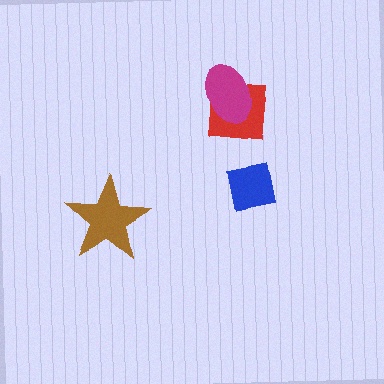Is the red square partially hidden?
Yes, it is partially covered by another shape.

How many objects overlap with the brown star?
0 objects overlap with the brown star.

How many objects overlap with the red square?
1 object overlaps with the red square.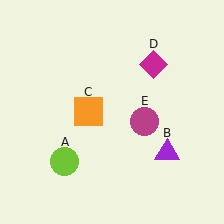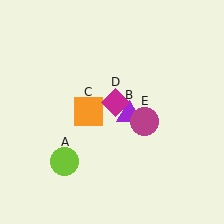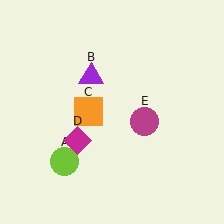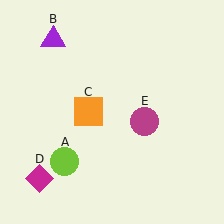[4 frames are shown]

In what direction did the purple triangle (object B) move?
The purple triangle (object B) moved up and to the left.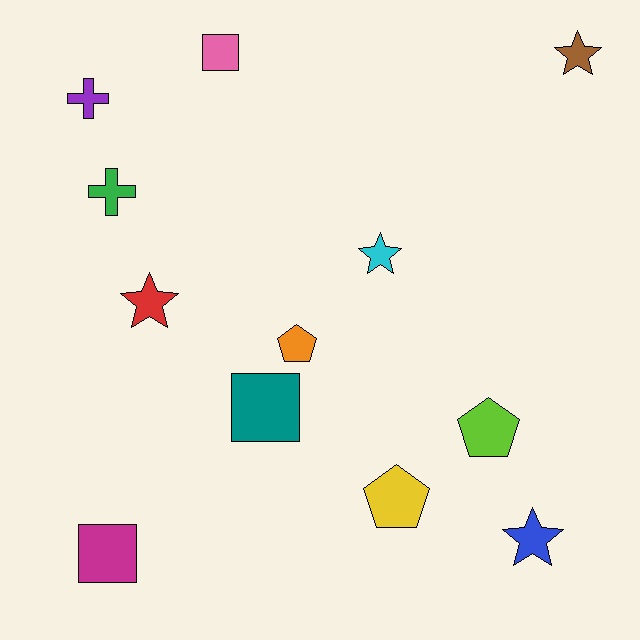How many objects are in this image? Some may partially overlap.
There are 12 objects.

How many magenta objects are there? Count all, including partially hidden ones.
There is 1 magenta object.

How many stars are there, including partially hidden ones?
There are 4 stars.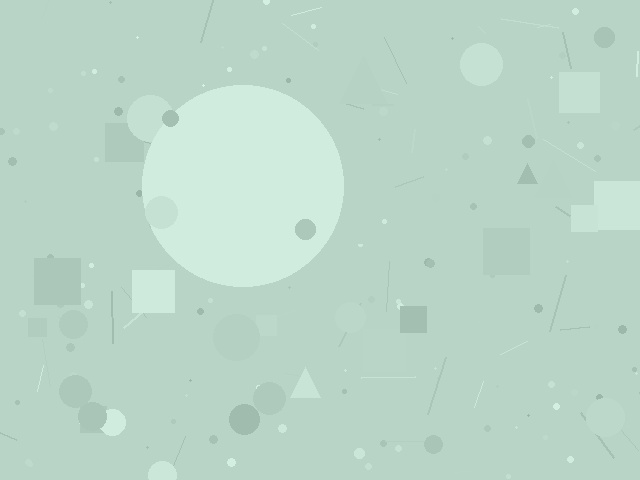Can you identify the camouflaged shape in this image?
The camouflaged shape is a circle.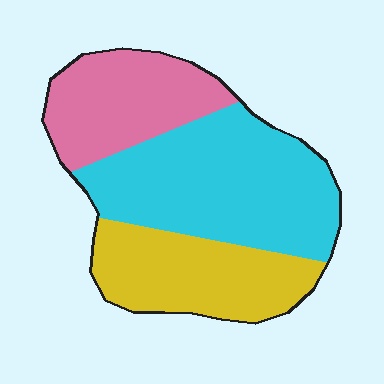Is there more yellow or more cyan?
Cyan.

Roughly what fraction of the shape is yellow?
Yellow takes up about one quarter (1/4) of the shape.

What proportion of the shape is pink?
Pink covers about 25% of the shape.